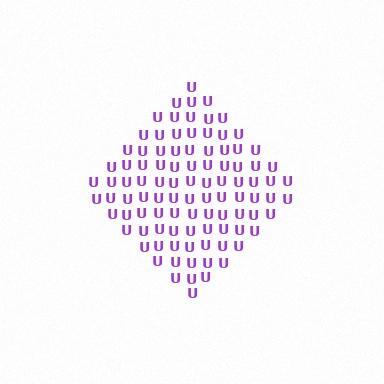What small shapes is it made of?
It is made of small letter U's.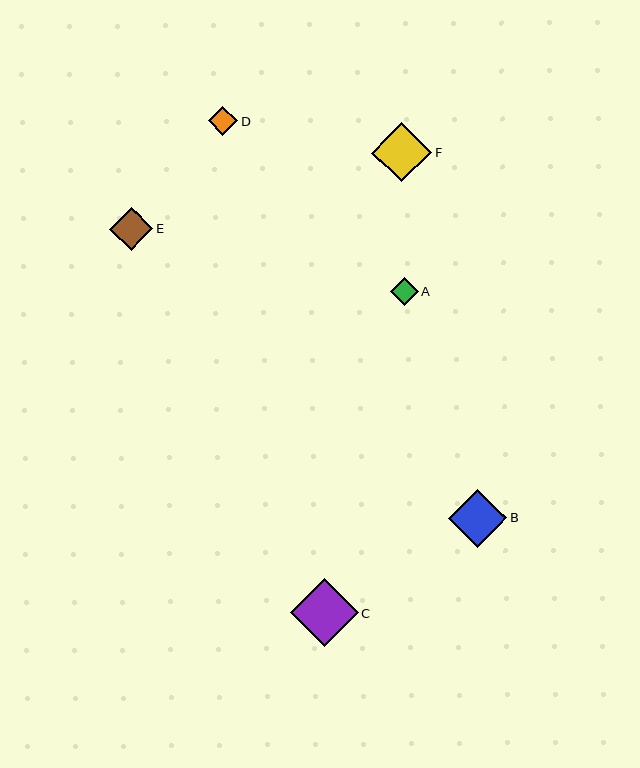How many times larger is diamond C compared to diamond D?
Diamond C is approximately 2.3 times the size of diamond D.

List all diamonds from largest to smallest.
From largest to smallest: C, F, B, E, D, A.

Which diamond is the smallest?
Diamond A is the smallest with a size of approximately 28 pixels.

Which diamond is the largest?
Diamond C is the largest with a size of approximately 68 pixels.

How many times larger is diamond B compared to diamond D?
Diamond B is approximately 2.0 times the size of diamond D.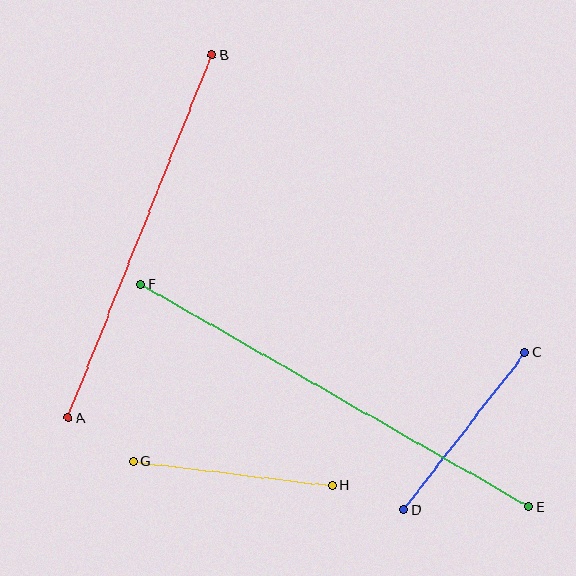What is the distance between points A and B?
The distance is approximately 390 pixels.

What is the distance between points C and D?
The distance is approximately 198 pixels.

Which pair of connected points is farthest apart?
Points E and F are farthest apart.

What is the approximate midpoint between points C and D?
The midpoint is at approximately (465, 431) pixels.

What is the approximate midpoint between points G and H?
The midpoint is at approximately (233, 473) pixels.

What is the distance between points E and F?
The distance is approximately 448 pixels.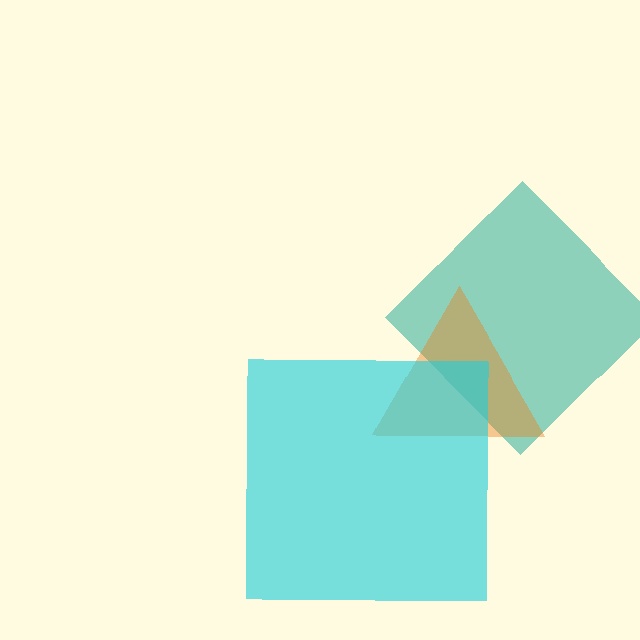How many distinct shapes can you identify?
There are 3 distinct shapes: a teal diamond, an orange triangle, a cyan square.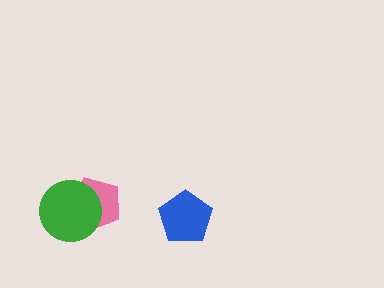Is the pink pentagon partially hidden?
Yes, it is partially covered by another shape.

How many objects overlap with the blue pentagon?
0 objects overlap with the blue pentagon.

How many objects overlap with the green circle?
1 object overlaps with the green circle.